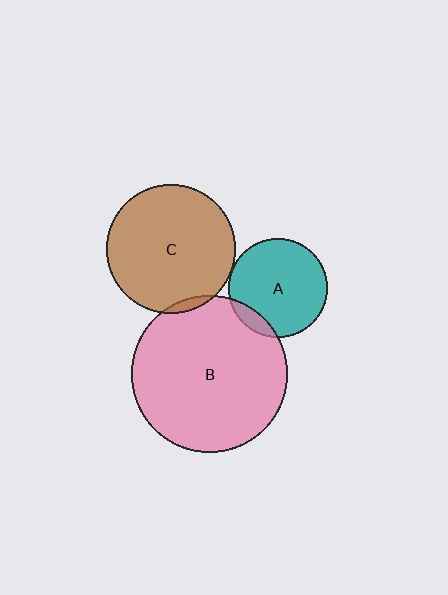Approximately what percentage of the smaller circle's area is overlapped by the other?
Approximately 5%.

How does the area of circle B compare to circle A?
Approximately 2.5 times.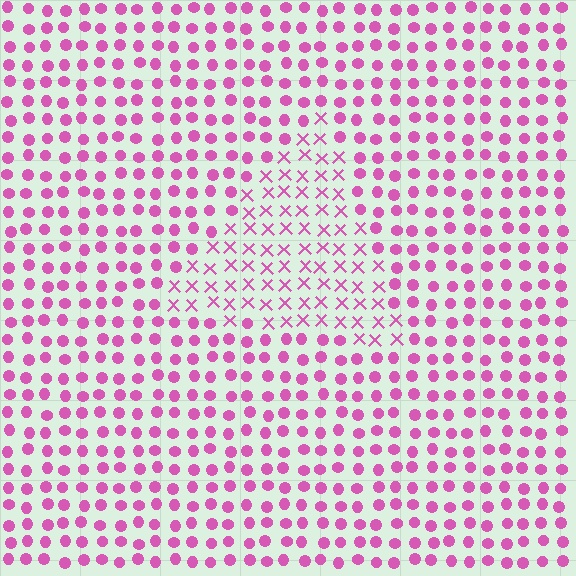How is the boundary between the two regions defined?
The boundary is defined by a change in element shape: X marks inside vs. circles outside. All elements share the same color and spacing.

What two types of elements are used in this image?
The image uses X marks inside the triangle region and circles outside it.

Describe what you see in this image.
The image is filled with small pink elements arranged in a uniform grid. A triangle-shaped region contains X marks, while the surrounding area contains circles. The boundary is defined purely by the change in element shape.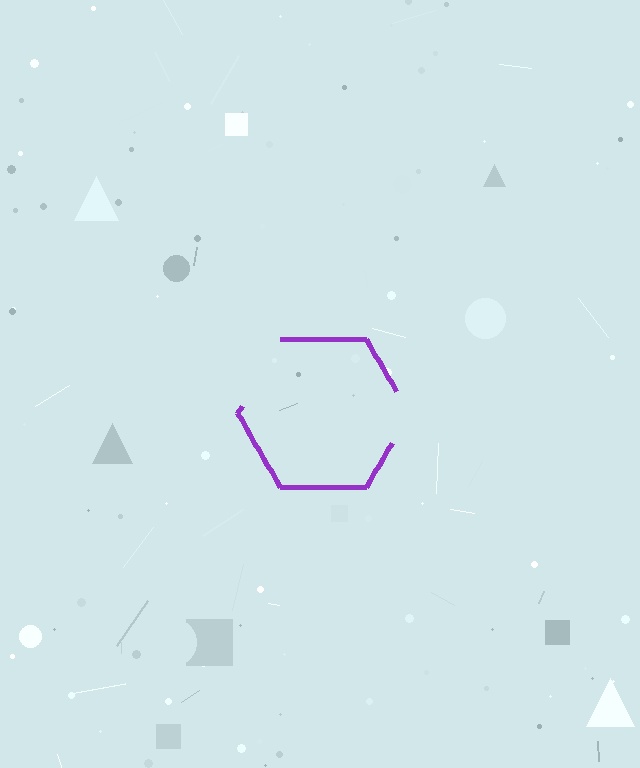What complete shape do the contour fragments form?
The contour fragments form a hexagon.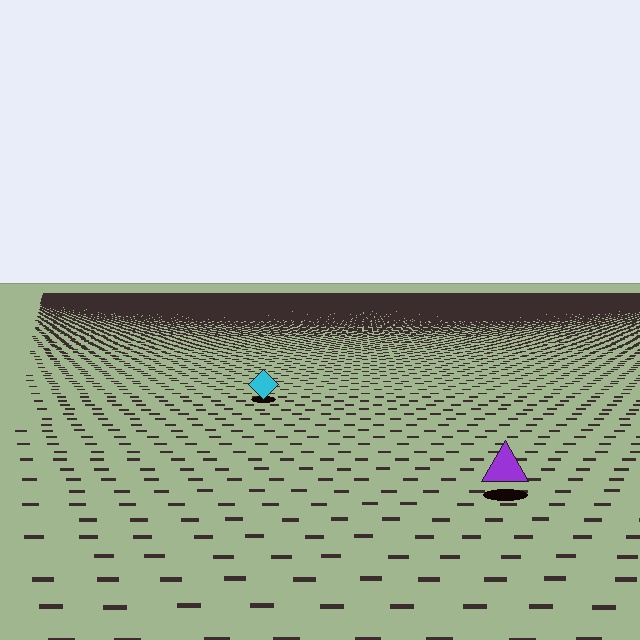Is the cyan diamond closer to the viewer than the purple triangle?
No. The purple triangle is closer — you can tell from the texture gradient: the ground texture is coarser near it.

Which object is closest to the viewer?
The purple triangle is closest. The texture marks near it are larger and more spread out.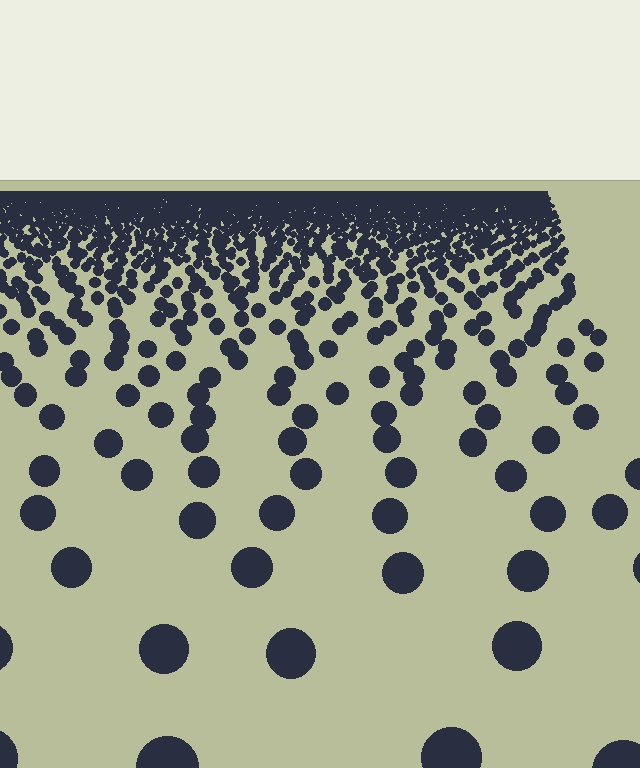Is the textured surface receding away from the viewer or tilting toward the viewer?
The surface is receding away from the viewer. Texture elements get smaller and denser toward the top.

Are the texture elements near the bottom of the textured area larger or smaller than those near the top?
Larger. Near the bottom, elements are closer to the viewer and appear at a bigger on-screen size.